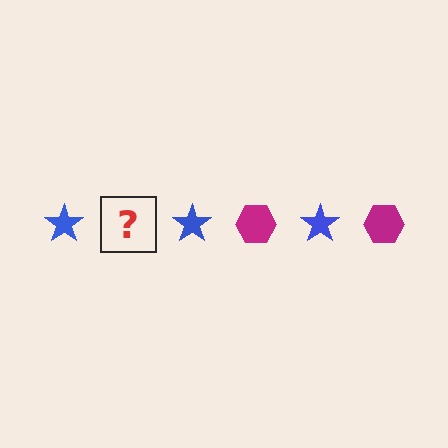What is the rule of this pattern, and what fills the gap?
The rule is that the pattern alternates between blue star and magenta hexagon. The gap should be filled with a magenta hexagon.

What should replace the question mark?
The question mark should be replaced with a magenta hexagon.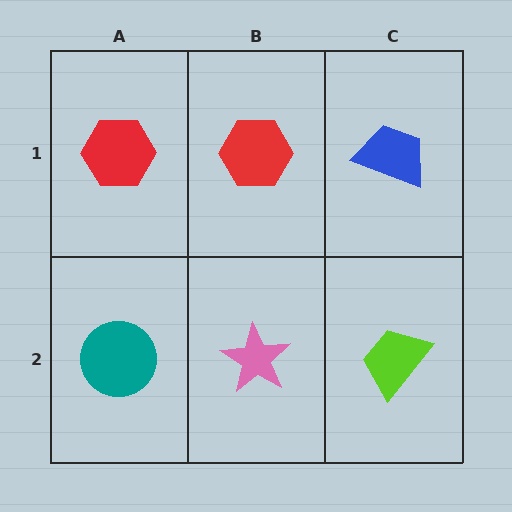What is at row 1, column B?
A red hexagon.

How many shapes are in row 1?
3 shapes.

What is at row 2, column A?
A teal circle.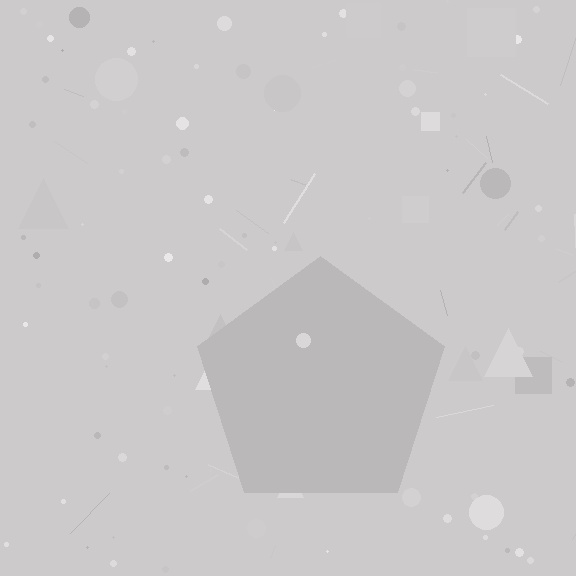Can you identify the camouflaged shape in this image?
The camouflaged shape is a pentagon.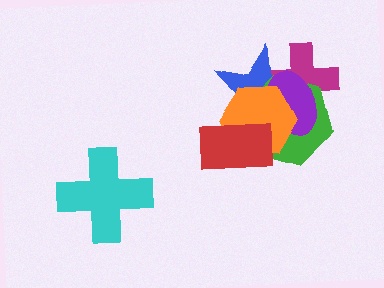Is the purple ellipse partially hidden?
Yes, it is partially covered by another shape.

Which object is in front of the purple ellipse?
The orange hexagon is in front of the purple ellipse.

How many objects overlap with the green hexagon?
5 objects overlap with the green hexagon.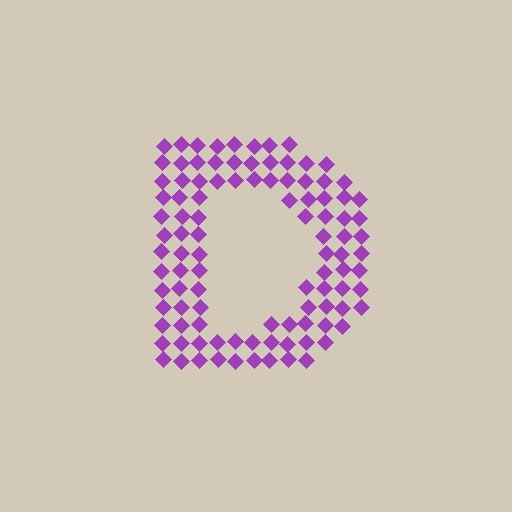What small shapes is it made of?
It is made of small diamonds.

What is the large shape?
The large shape is the letter D.